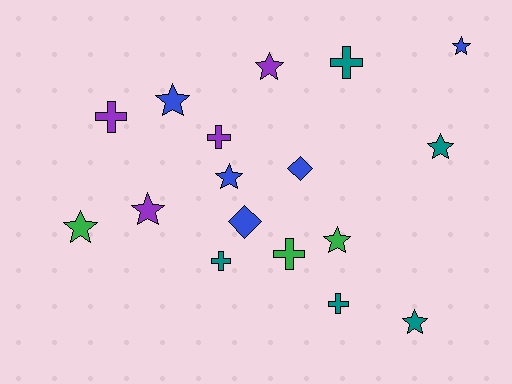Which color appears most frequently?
Teal, with 5 objects.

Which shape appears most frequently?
Star, with 9 objects.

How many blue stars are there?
There are 3 blue stars.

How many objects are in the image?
There are 17 objects.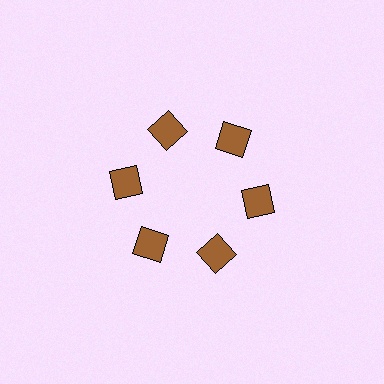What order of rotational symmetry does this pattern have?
This pattern has 6-fold rotational symmetry.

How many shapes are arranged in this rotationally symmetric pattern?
There are 6 shapes, arranged in 6 groups of 1.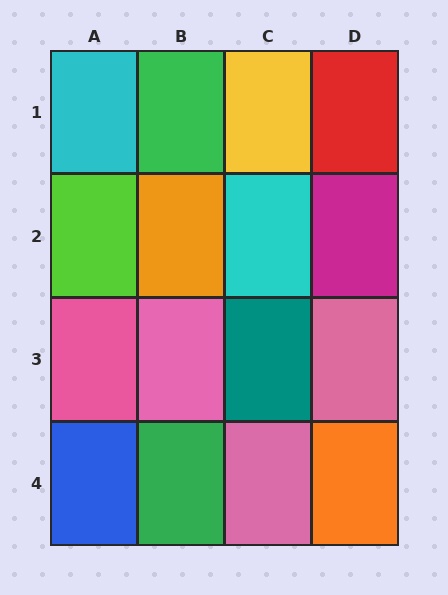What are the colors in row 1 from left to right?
Cyan, green, yellow, red.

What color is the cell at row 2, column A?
Lime.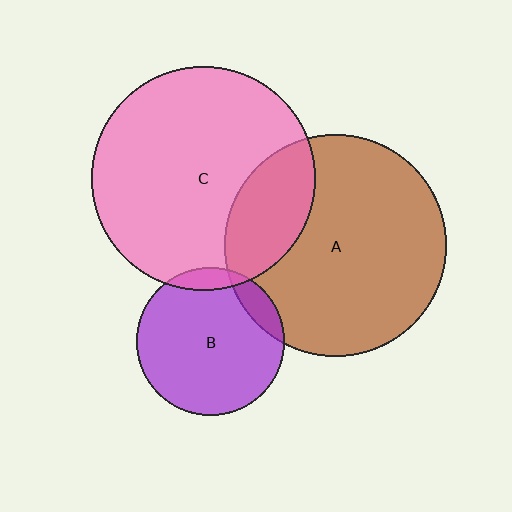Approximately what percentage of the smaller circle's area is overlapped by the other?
Approximately 10%.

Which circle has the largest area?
Circle C (pink).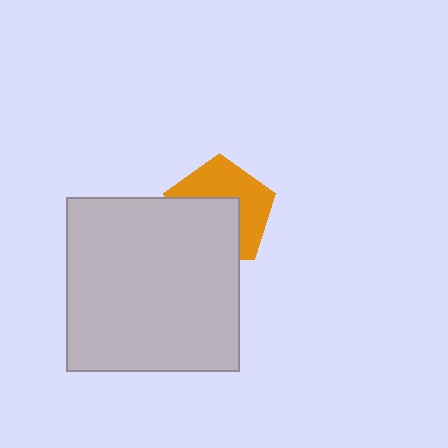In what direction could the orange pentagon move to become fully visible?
The orange pentagon could move toward the upper-right. That would shift it out from behind the light gray square entirely.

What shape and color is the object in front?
The object in front is a light gray square.